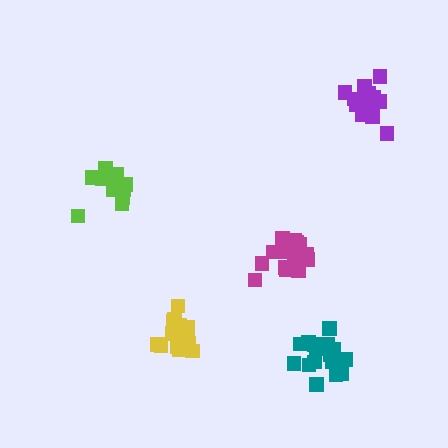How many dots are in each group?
Group 1: 18 dots, Group 2: 16 dots, Group 3: 18 dots, Group 4: 16 dots, Group 5: 14 dots (82 total).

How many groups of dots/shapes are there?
There are 5 groups.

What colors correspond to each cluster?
The clusters are colored: teal, yellow, magenta, purple, lime.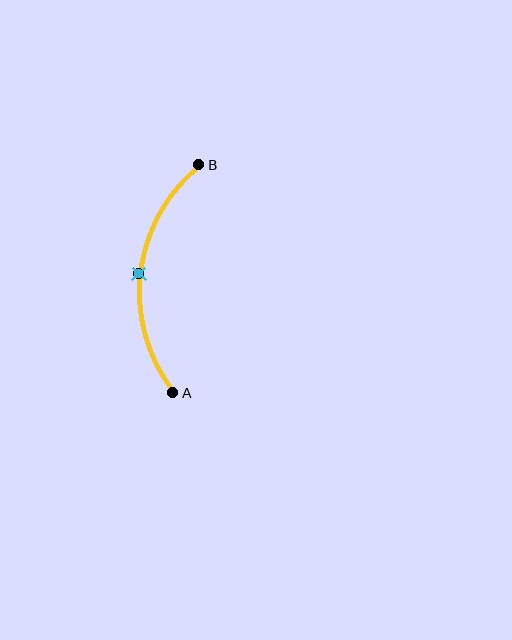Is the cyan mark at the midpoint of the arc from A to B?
Yes. The cyan mark lies on the arc at equal arc-length from both A and B — it is the arc midpoint.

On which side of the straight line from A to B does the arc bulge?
The arc bulges to the left of the straight line connecting A and B.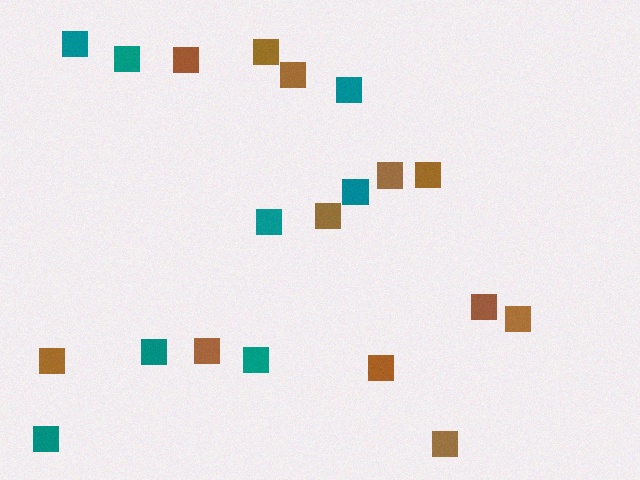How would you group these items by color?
There are 2 groups: one group of brown squares (12) and one group of teal squares (8).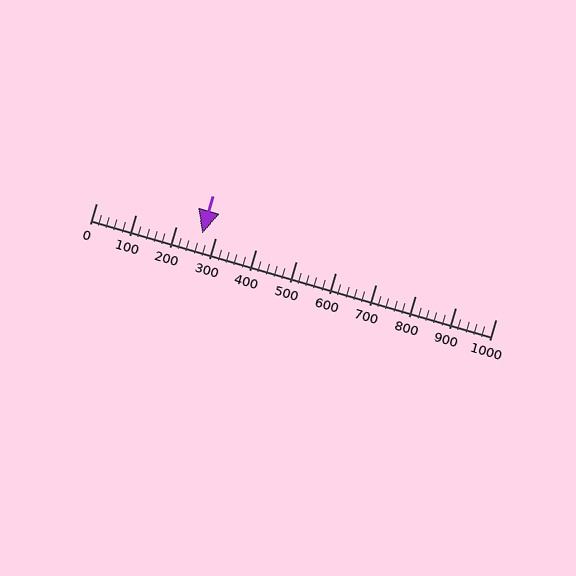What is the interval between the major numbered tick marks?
The major tick marks are spaced 100 units apart.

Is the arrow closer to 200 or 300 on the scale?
The arrow is closer to 300.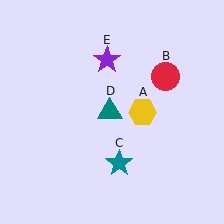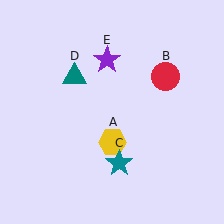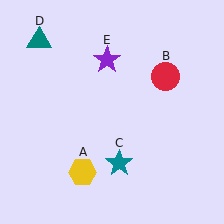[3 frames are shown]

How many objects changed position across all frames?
2 objects changed position: yellow hexagon (object A), teal triangle (object D).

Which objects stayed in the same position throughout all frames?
Red circle (object B) and teal star (object C) and purple star (object E) remained stationary.